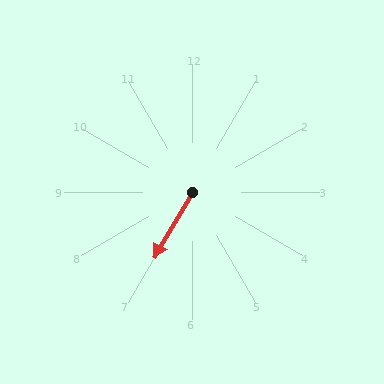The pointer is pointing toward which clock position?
Roughly 7 o'clock.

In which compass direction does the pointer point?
Southwest.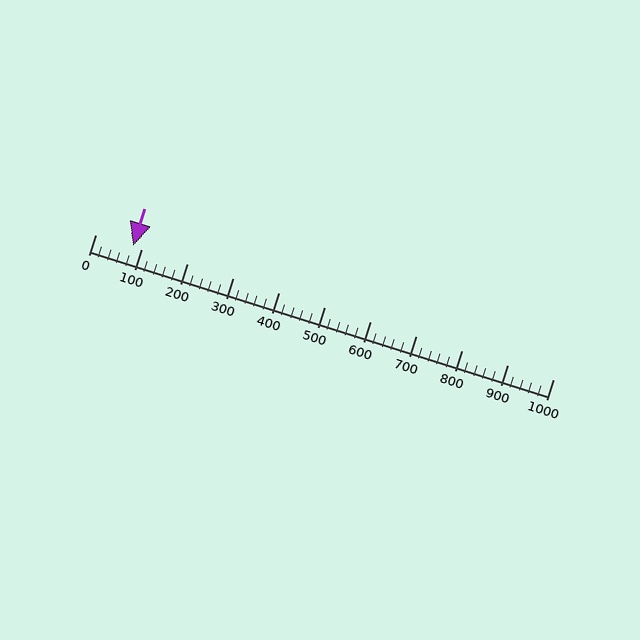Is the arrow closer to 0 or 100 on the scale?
The arrow is closer to 100.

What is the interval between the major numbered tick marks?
The major tick marks are spaced 100 units apart.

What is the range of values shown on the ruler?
The ruler shows values from 0 to 1000.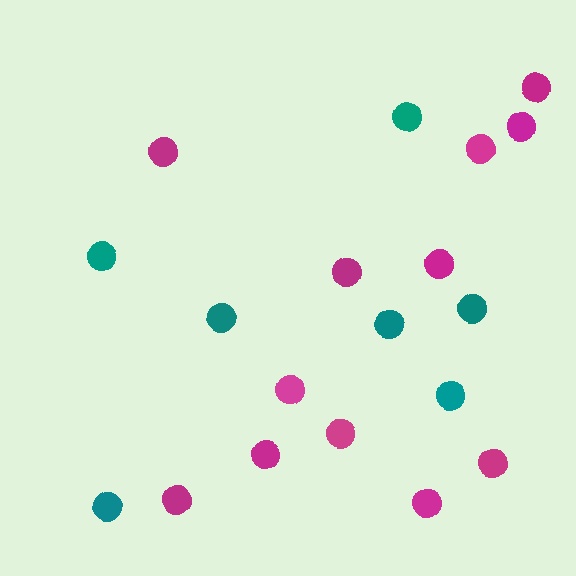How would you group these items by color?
There are 2 groups: one group of teal circles (7) and one group of magenta circles (12).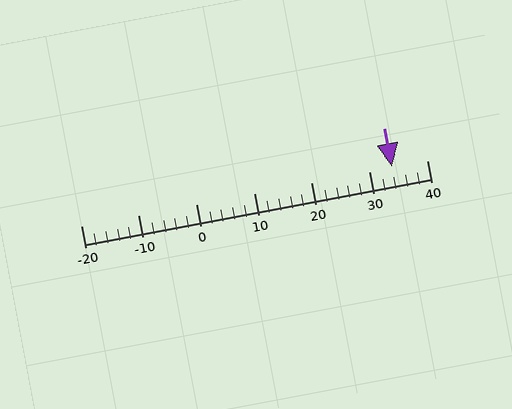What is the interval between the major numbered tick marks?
The major tick marks are spaced 10 units apart.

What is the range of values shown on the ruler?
The ruler shows values from -20 to 40.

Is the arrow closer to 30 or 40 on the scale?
The arrow is closer to 30.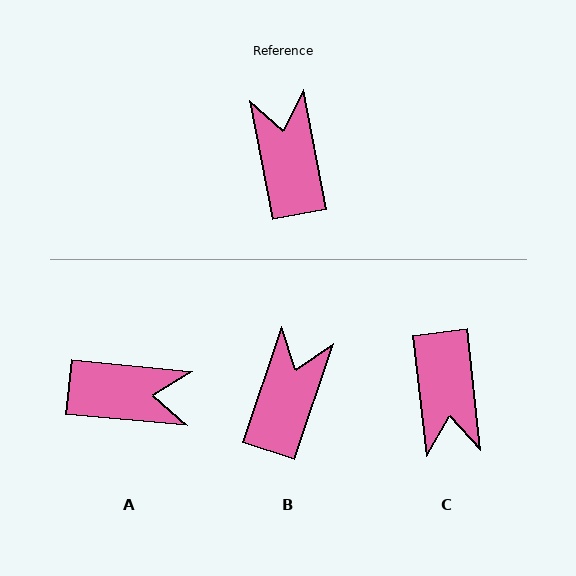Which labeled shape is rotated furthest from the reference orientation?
C, about 175 degrees away.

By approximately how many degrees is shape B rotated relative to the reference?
Approximately 30 degrees clockwise.